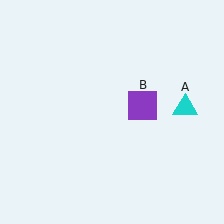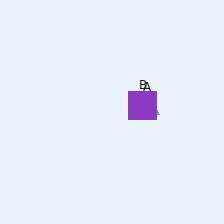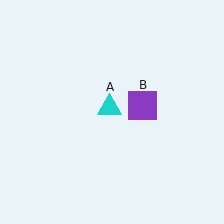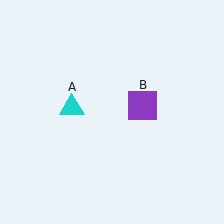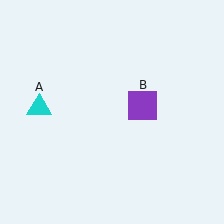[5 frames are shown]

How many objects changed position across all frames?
1 object changed position: cyan triangle (object A).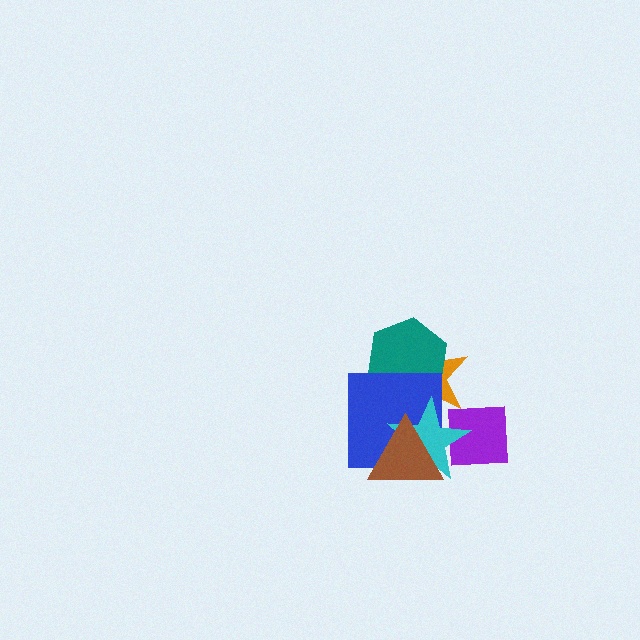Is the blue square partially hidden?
Yes, it is partially covered by another shape.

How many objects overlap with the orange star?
3 objects overlap with the orange star.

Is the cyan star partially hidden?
Yes, it is partially covered by another shape.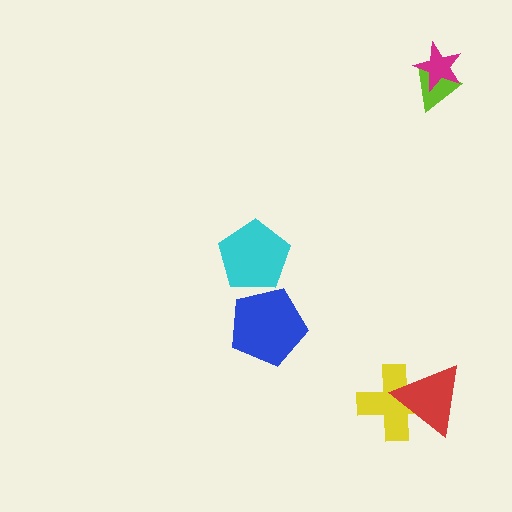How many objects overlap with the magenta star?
1 object overlaps with the magenta star.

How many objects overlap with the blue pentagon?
0 objects overlap with the blue pentagon.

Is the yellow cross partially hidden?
Yes, it is partially covered by another shape.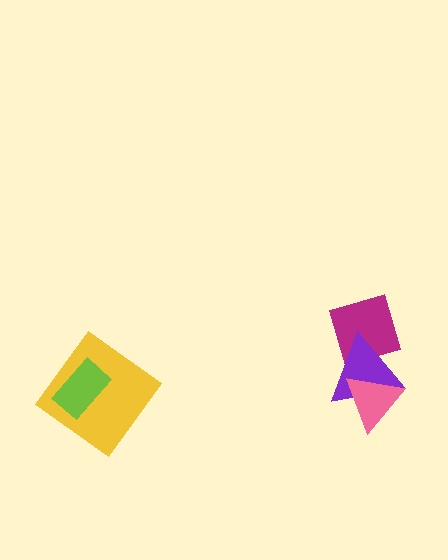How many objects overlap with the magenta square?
1 object overlaps with the magenta square.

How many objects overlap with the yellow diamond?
1 object overlaps with the yellow diamond.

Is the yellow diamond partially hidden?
Yes, it is partially covered by another shape.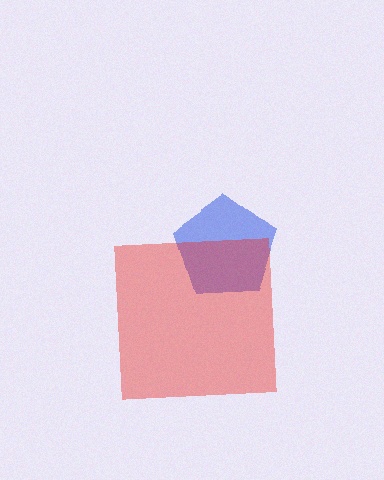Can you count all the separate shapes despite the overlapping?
Yes, there are 2 separate shapes.